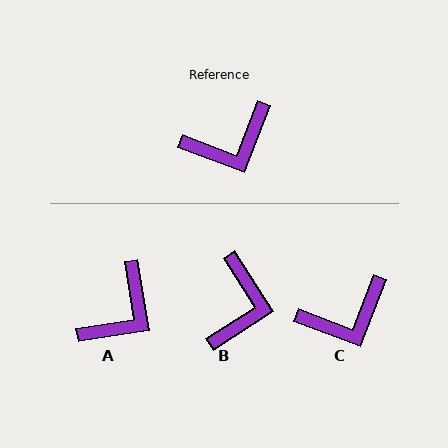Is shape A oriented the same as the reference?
No, it is off by about 30 degrees.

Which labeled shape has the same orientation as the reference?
C.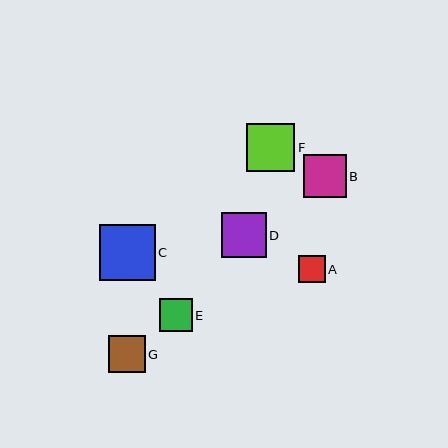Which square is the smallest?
Square A is the smallest with a size of approximately 27 pixels.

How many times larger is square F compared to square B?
Square F is approximately 1.1 times the size of square B.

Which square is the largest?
Square C is the largest with a size of approximately 56 pixels.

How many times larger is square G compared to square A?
Square G is approximately 1.4 times the size of square A.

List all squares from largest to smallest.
From largest to smallest: C, F, D, B, G, E, A.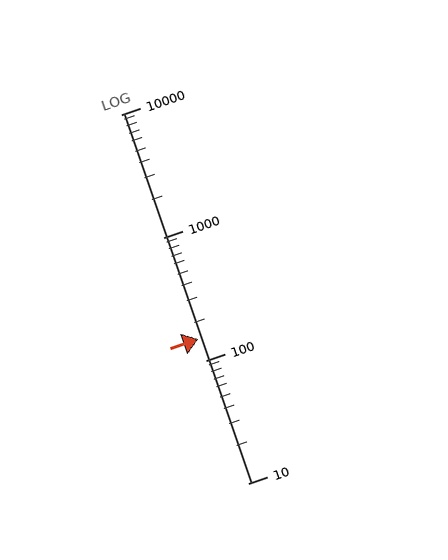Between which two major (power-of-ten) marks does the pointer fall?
The pointer is between 100 and 1000.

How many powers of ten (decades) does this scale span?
The scale spans 3 decades, from 10 to 10000.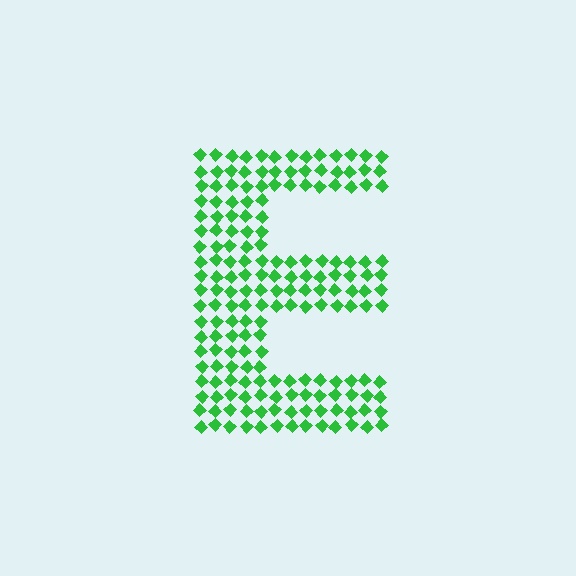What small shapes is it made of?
It is made of small diamonds.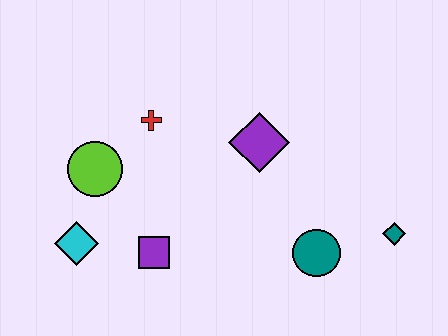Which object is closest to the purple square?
The cyan diamond is closest to the purple square.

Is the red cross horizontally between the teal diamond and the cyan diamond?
Yes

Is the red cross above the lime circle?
Yes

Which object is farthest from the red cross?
The teal diamond is farthest from the red cross.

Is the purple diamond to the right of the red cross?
Yes